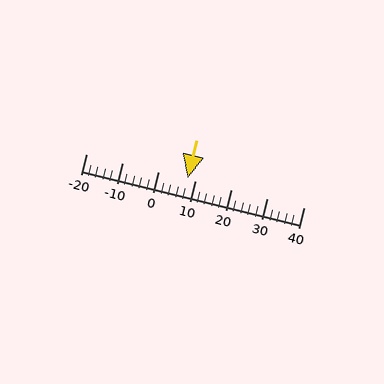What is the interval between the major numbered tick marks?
The major tick marks are spaced 10 units apart.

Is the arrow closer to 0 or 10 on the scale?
The arrow is closer to 10.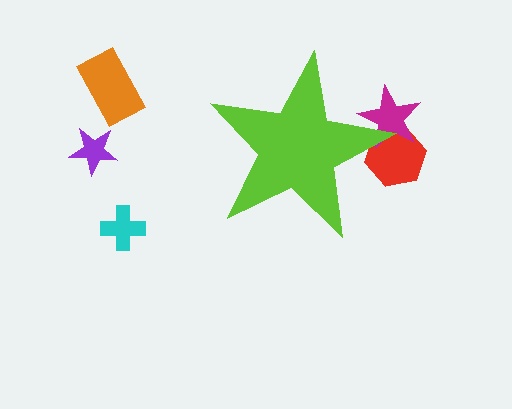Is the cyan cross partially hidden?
No, the cyan cross is fully visible.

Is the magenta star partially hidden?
Yes, the magenta star is partially hidden behind the lime star.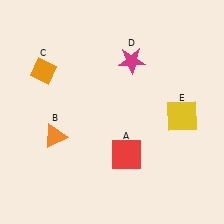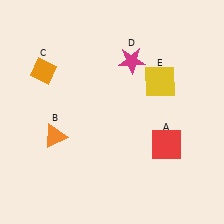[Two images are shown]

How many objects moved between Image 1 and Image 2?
2 objects moved between the two images.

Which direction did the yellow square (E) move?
The yellow square (E) moved up.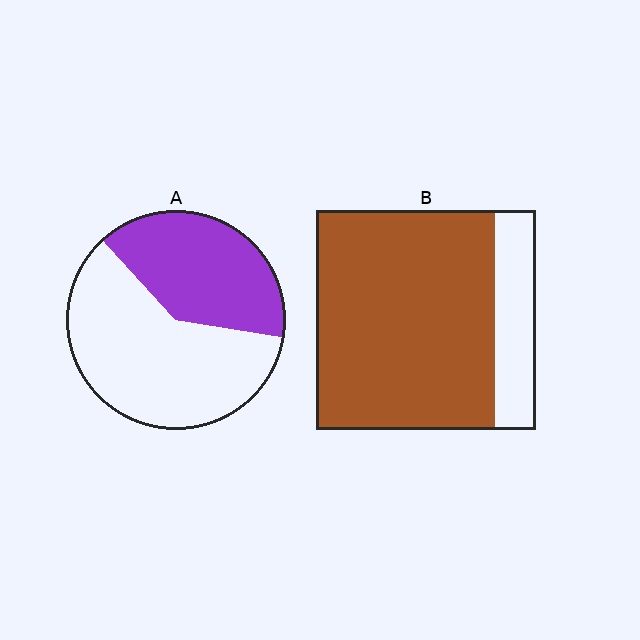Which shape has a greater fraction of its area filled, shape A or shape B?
Shape B.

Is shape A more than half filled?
No.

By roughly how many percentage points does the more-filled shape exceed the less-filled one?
By roughly 40 percentage points (B over A).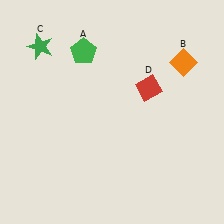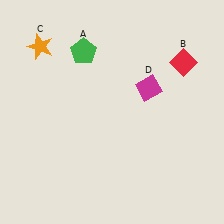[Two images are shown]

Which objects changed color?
B changed from orange to red. C changed from green to orange. D changed from red to magenta.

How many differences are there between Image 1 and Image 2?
There are 3 differences between the two images.